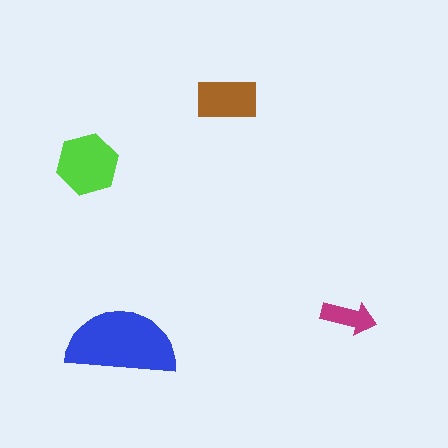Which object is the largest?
The blue semicircle.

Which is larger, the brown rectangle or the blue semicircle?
The blue semicircle.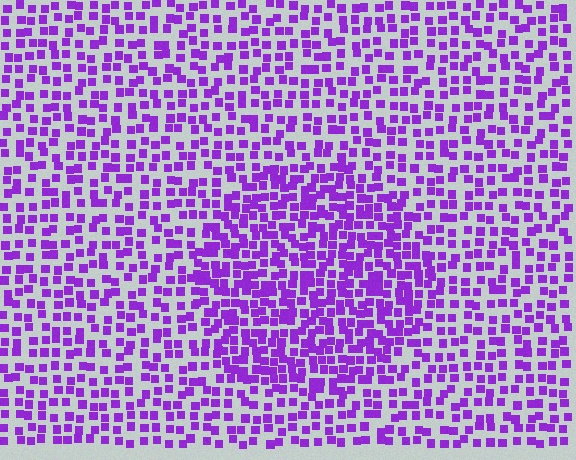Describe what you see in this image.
The image contains small purple elements arranged at two different densities. A circle-shaped region is visible where the elements are more densely packed than the surrounding area.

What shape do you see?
I see a circle.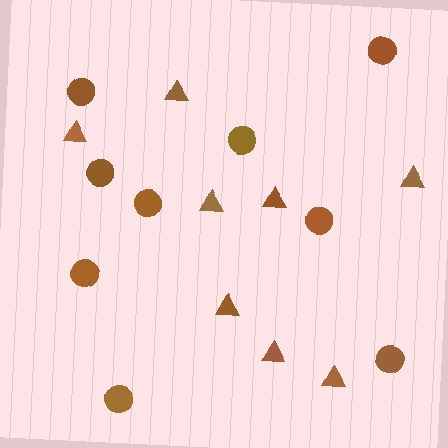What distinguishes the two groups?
There are 2 groups: one group of circles (9) and one group of triangles (8).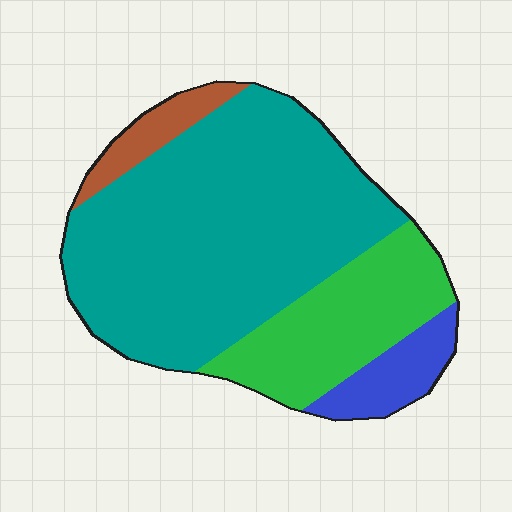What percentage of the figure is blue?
Blue covers about 10% of the figure.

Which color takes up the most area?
Teal, at roughly 65%.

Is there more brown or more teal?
Teal.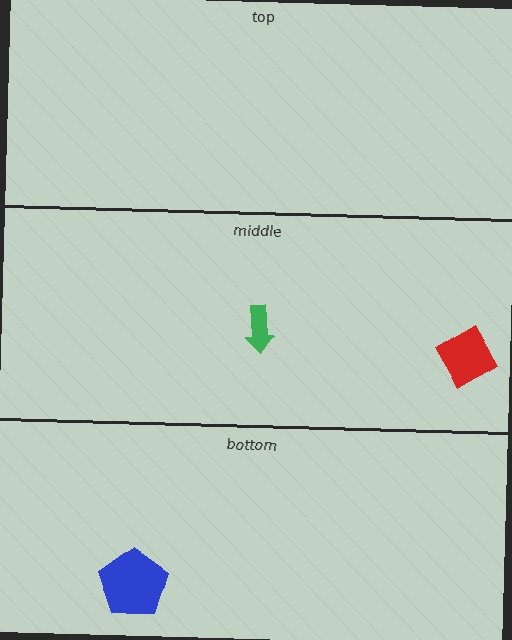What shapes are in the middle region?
The green arrow, the red diamond.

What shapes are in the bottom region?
The blue pentagon.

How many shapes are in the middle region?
2.